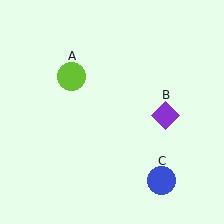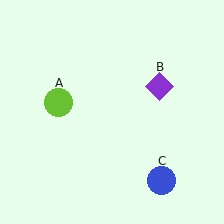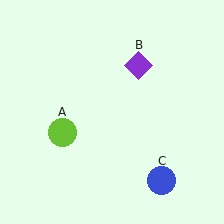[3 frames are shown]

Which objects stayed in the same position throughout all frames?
Blue circle (object C) remained stationary.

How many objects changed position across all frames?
2 objects changed position: lime circle (object A), purple diamond (object B).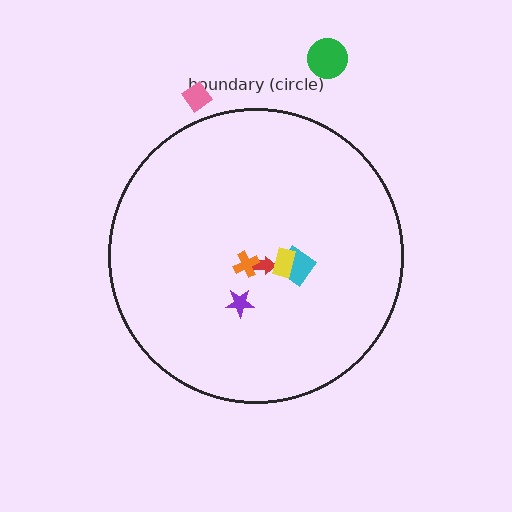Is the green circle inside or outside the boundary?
Outside.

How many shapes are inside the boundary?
5 inside, 2 outside.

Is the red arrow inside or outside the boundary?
Inside.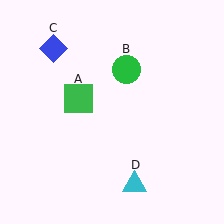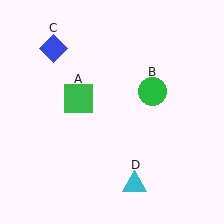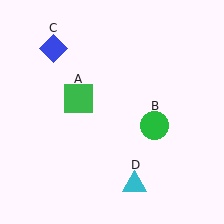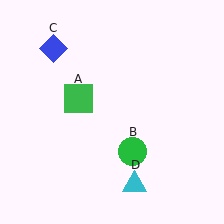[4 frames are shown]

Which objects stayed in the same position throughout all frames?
Green square (object A) and blue diamond (object C) and cyan triangle (object D) remained stationary.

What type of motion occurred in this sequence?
The green circle (object B) rotated clockwise around the center of the scene.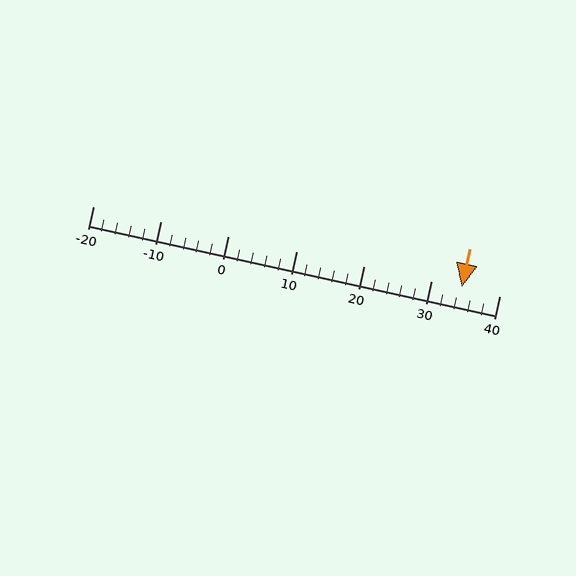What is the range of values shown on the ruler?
The ruler shows values from -20 to 40.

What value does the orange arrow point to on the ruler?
The orange arrow points to approximately 34.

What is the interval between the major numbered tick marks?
The major tick marks are spaced 10 units apart.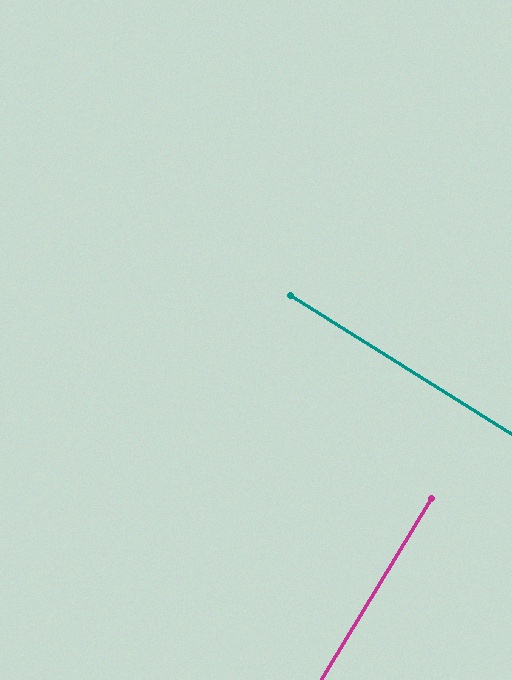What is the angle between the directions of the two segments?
Approximately 89 degrees.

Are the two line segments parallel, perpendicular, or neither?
Perpendicular — they meet at approximately 89°.